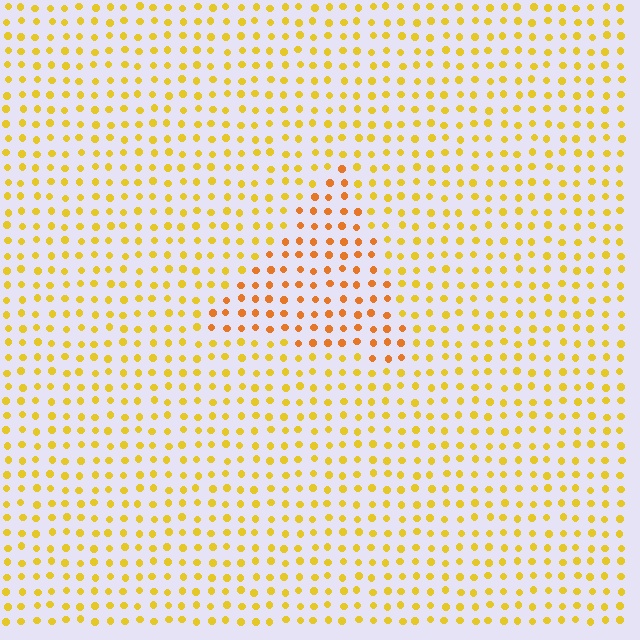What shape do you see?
I see a triangle.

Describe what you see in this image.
The image is filled with small yellow elements in a uniform arrangement. A triangle-shaped region is visible where the elements are tinted to a slightly different hue, forming a subtle color boundary.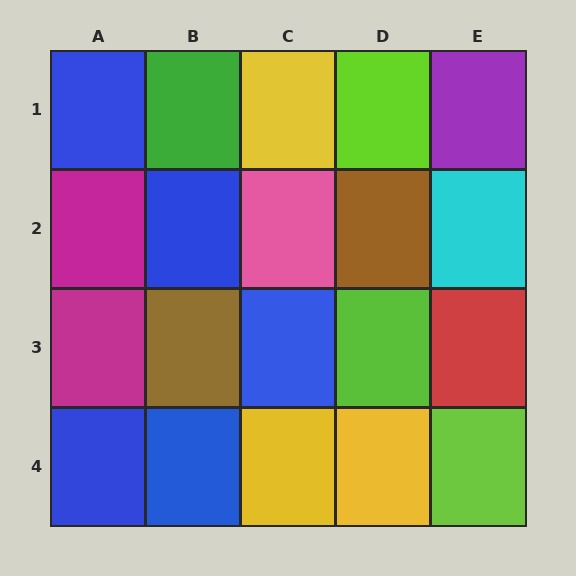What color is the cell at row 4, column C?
Yellow.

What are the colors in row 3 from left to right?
Magenta, brown, blue, lime, red.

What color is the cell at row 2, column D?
Brown.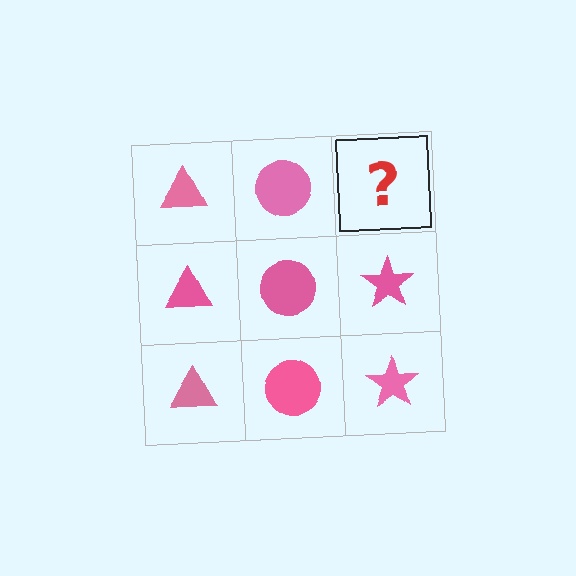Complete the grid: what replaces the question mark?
The question mark should be replaced with a pink star.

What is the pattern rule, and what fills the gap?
The rule is that each column has a consistent shape. The gap should be filled with a pink star.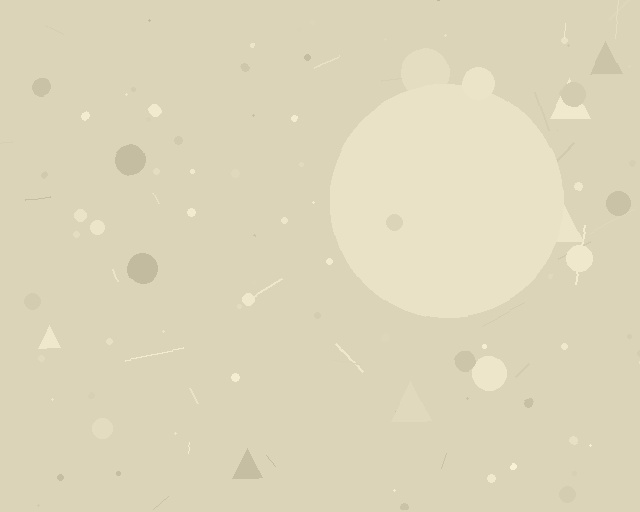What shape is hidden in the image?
A circle is hidden in the image.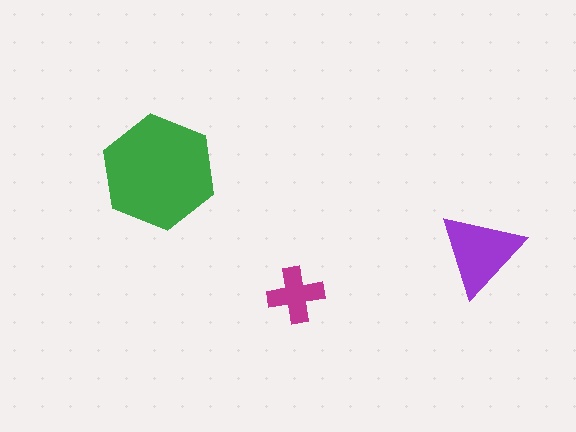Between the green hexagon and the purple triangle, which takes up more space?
The green hexagon.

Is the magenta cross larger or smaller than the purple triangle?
Smaller.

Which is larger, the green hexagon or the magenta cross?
The green hexagon.